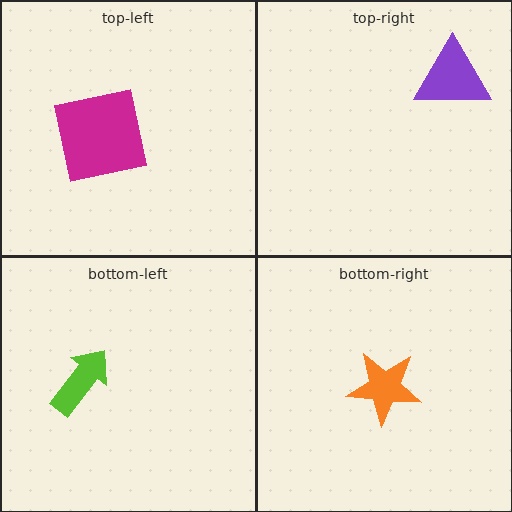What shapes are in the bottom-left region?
The lime arrow.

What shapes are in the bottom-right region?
The orange star.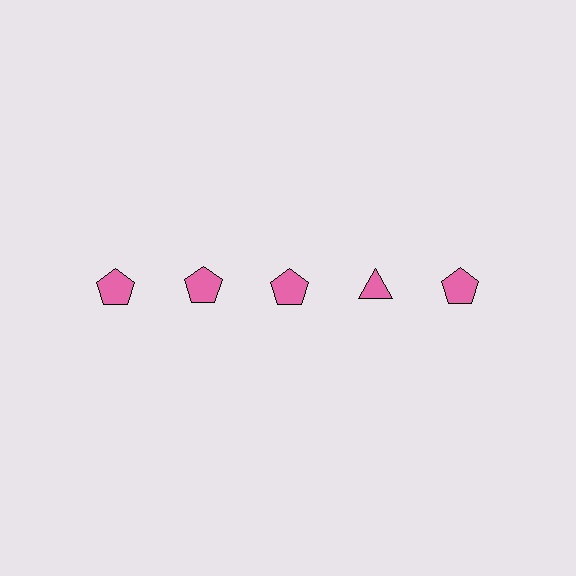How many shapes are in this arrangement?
There are 5 shapes arranged in a grid pattern.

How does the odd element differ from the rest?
It has a different shape: triangle instead of pentagon.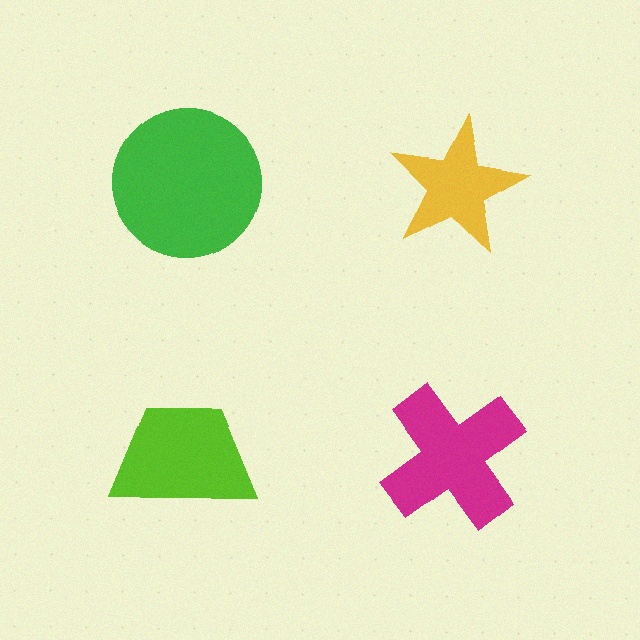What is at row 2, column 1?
A lime trapezoid.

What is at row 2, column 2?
A magenta cross.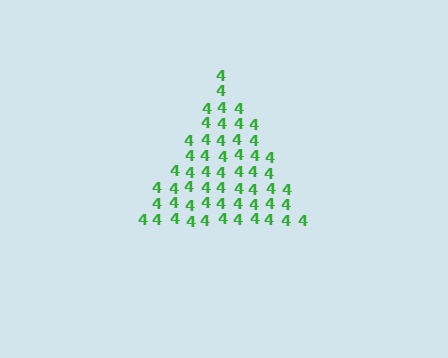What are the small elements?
The small elements are digit 4's.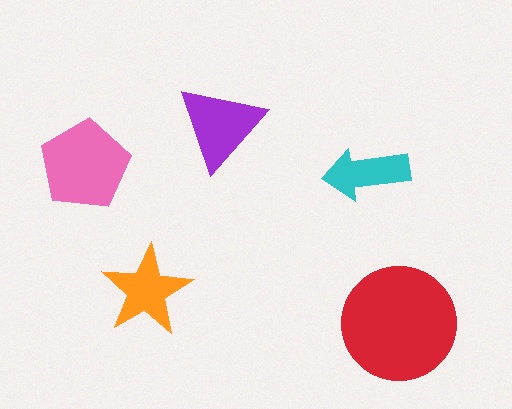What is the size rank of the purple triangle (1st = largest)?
3rd.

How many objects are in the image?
There are 5 objects in the image.